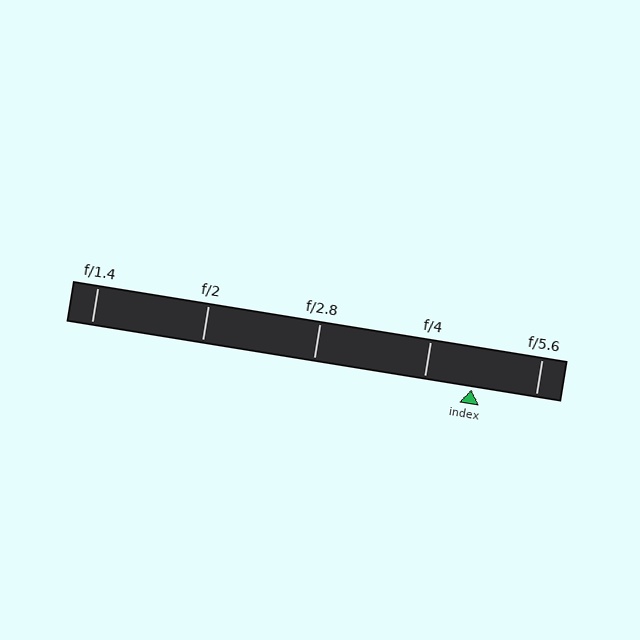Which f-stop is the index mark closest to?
The index mark is closest to f/4.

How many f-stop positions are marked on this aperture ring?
There are 5 f-stop positions marked.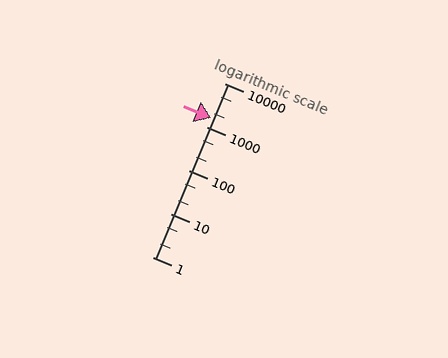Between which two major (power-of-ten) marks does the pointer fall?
The pointer is between 1000 and 10000.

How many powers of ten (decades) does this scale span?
The scale spans 4 decades, from 1 to 10000.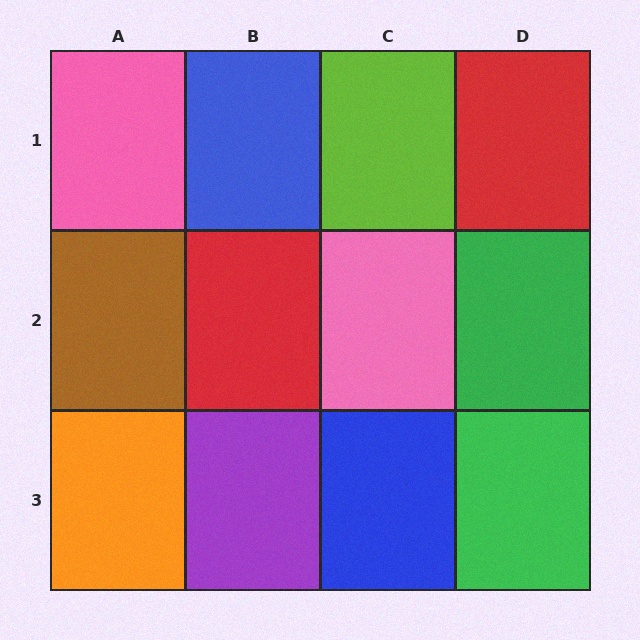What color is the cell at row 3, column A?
Orange.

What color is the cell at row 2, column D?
Green.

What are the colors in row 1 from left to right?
Pink, blue, lime, red.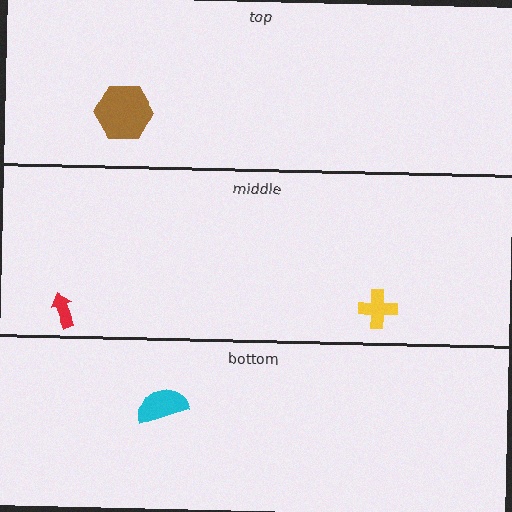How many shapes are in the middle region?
2.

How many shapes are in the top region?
1.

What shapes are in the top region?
The brown hexagon.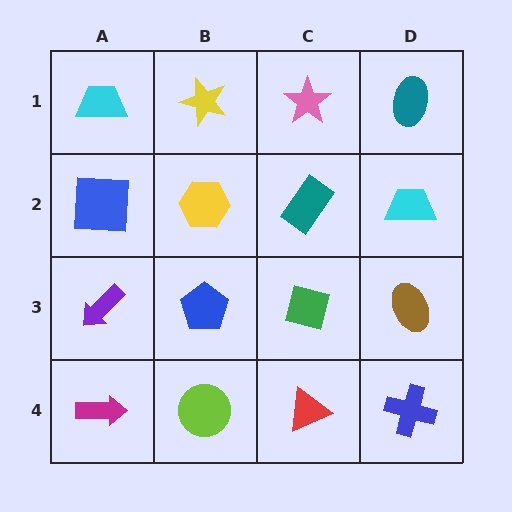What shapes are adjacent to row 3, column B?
A yellow hexagon (row 2, column B), a lime circle (row 4, column B), a purple arrow (row 3, column A), a green square (row 3, column C).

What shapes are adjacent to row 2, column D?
A teal ellipse (row 1, column D), a brown ellipse (row 3, column D), a teal rectangle (row 2, column C).